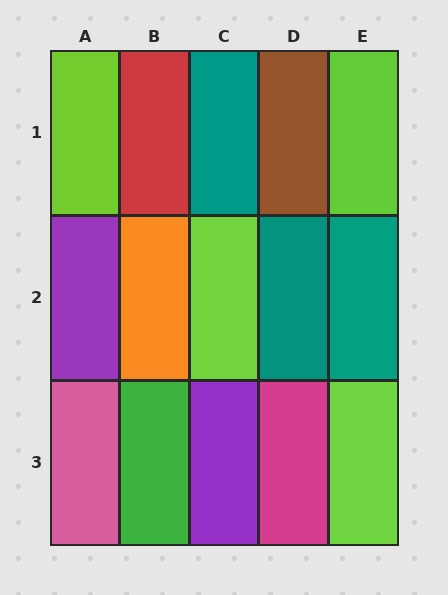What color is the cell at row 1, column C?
Teal.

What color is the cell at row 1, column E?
Lime.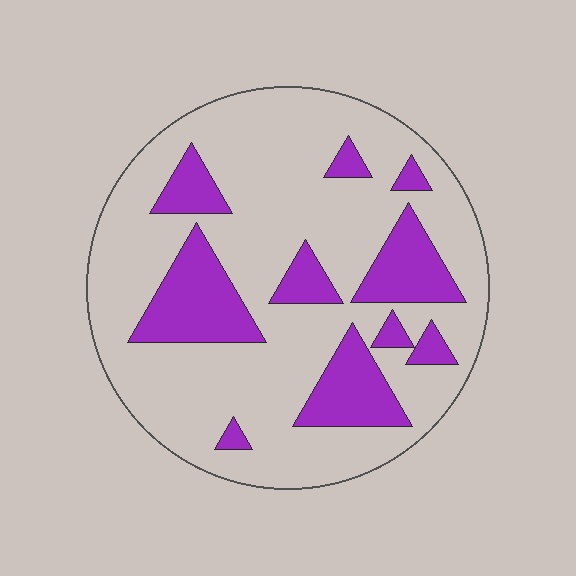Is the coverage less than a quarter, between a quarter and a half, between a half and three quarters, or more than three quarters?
Less than a quarter.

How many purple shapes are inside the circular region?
10.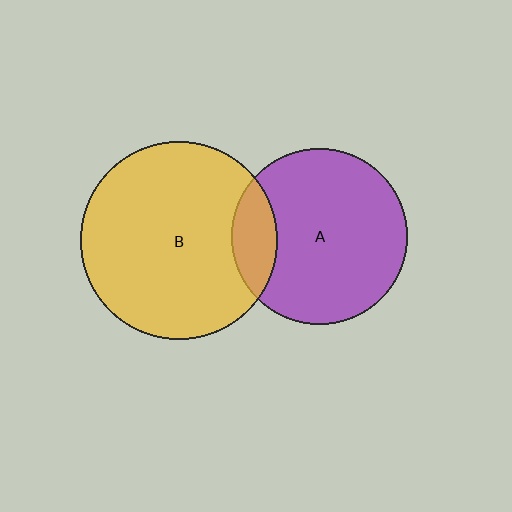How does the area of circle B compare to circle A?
Approximately 1.3 times.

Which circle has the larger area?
Circle B (yellow).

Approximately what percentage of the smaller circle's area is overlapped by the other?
Approximately 15%.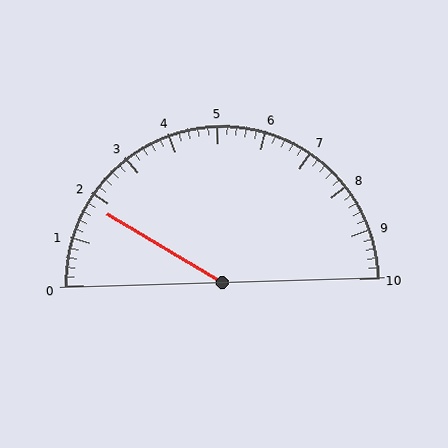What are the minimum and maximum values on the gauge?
The gauge ranges from 0 to 10.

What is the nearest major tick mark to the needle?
The nearest major tick mark is 2.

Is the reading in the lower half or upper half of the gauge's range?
The reading is in the lower half of the range (0 to 10).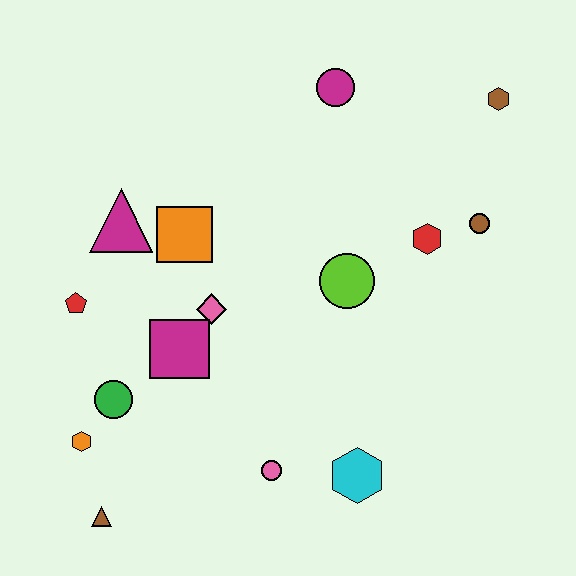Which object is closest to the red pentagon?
The magenta triangle is closest to the red pentagon.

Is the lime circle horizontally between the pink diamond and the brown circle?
Yes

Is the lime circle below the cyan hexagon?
No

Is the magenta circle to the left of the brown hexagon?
Yes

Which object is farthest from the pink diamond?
The brown hexagon is farthest from the pink diamond.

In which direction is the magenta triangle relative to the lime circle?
The magenta triangle is to the left of the lime circle.